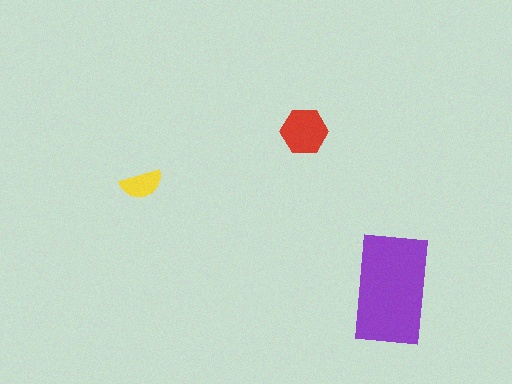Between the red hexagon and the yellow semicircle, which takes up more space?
The red hexagon.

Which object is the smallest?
The yellow semicircle.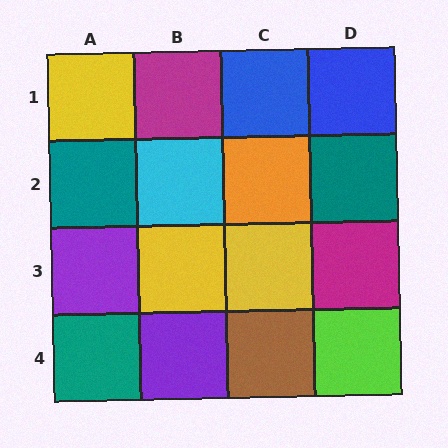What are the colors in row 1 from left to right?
Yellow, magenta, blue, blue.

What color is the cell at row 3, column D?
Magenta.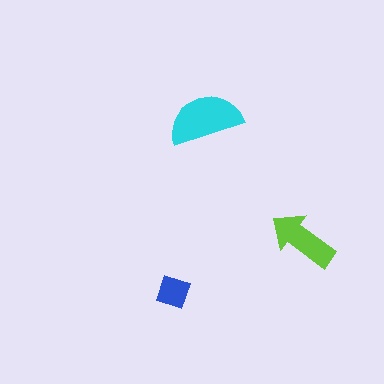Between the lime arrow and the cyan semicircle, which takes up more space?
The cyan semicircle.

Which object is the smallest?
The blue diamond.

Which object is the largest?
The cyan semicircle.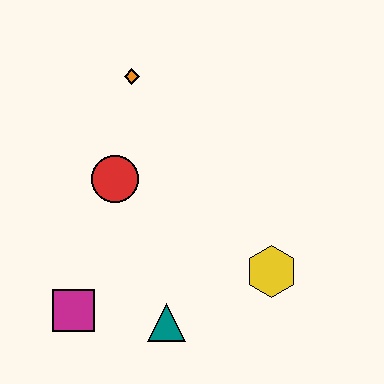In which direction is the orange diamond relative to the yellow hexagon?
The orange diamond is above the yellow hexagon.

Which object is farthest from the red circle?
The yellow hexagon is farthest from the red circle.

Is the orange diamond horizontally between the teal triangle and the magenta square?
Yes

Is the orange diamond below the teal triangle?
No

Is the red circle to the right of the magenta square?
Yes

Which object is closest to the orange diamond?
The red circle is closest to the orange diamond.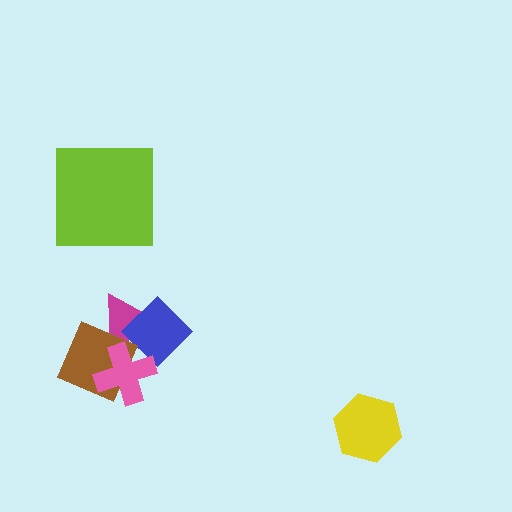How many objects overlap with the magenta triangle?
3 objects overlap with the magenta triangle.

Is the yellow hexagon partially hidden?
No, no other shape covers it.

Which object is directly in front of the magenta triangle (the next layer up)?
The blue diamond is directly in front of the magenta triangle.